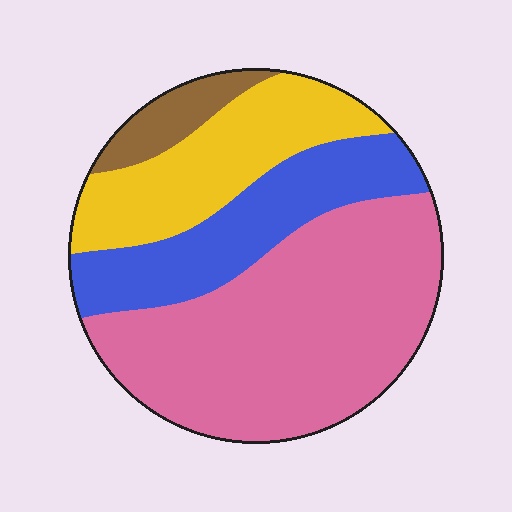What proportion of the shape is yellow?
Yellow covers about 20% of the shape.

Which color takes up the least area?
Brown, at roughly 5%.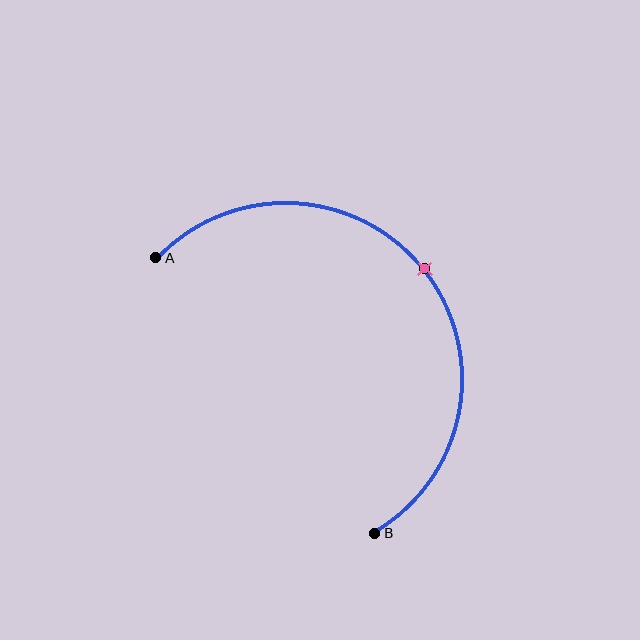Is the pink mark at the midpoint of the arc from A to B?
Yes. The pink mark lies on the arc at equal arc-length from both A and B — it is the arc midpoint.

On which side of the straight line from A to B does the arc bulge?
The arc bulges above and to the right of the straight line connecting A and B.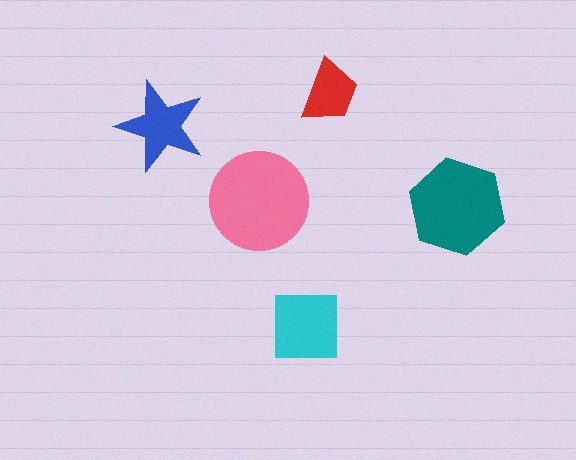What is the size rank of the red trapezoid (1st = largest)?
5th.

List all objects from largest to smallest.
The pink circle, the teal hexagon, the cyan square, the blue star, the red trapezoid.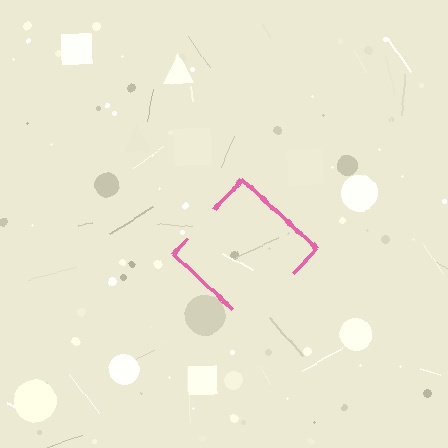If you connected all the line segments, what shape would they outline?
They would outline a diamond.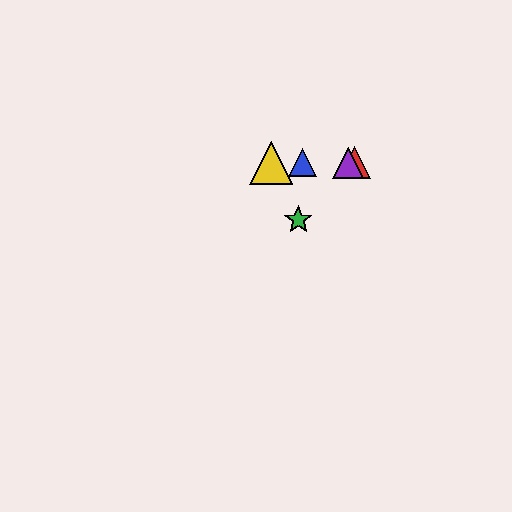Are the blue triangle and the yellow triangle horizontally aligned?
Yes, both are at y≈163.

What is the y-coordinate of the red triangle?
The red triangle is at y≈163.